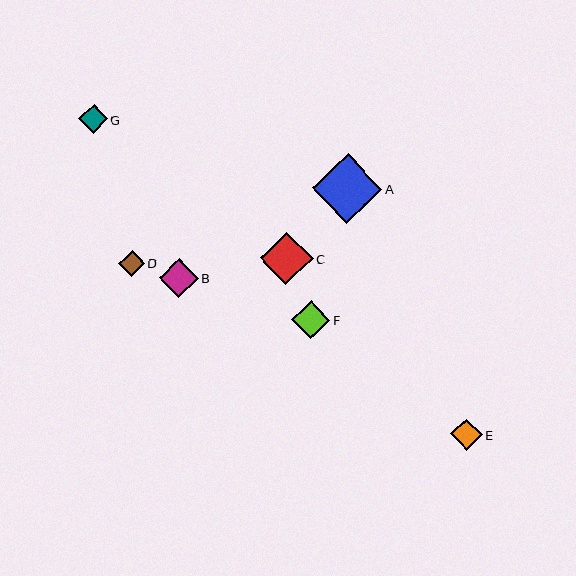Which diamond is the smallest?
Diamond D is the smallest with a size of approximately 26 pixels.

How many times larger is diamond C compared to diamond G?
Diamond C is approximately 1.9 times the size of diamond G.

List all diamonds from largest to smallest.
From largest to smallest: A, C, B, F, E, G, D.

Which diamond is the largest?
Diamond A is the largest with a size of approximately 69 pixels.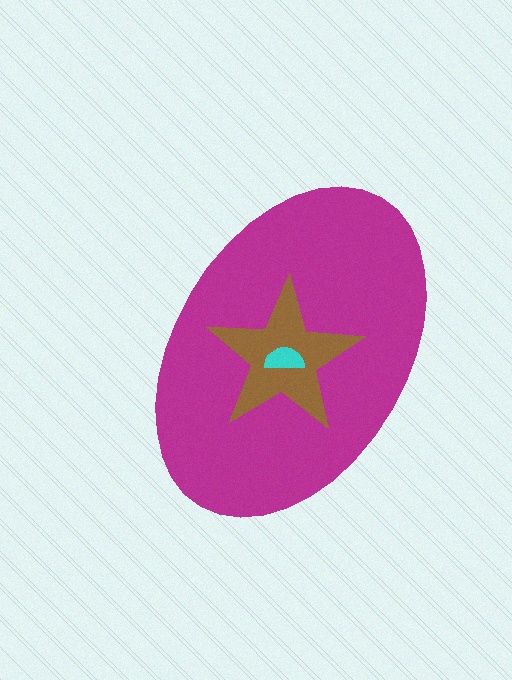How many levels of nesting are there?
3.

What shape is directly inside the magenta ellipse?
The brown star.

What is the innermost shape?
The cyan semicircle.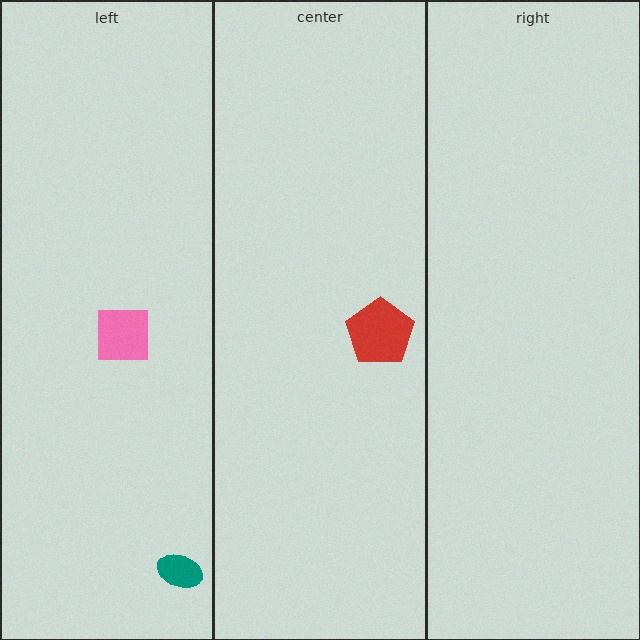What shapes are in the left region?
The pink square, the teal ellipse.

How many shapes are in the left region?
2.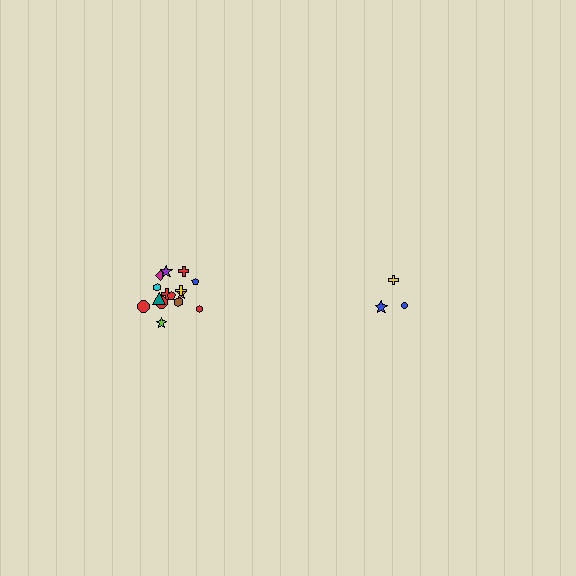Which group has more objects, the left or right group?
The left group.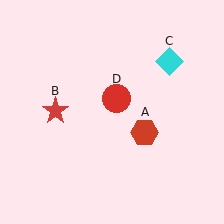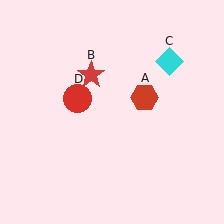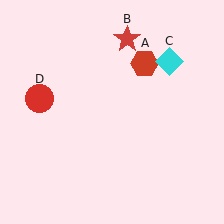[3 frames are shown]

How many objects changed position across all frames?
3 objects changed position: red hexagon (object A), red star (object B), red circle (object D).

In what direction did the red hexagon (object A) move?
The red hexagon (object A) moved up.